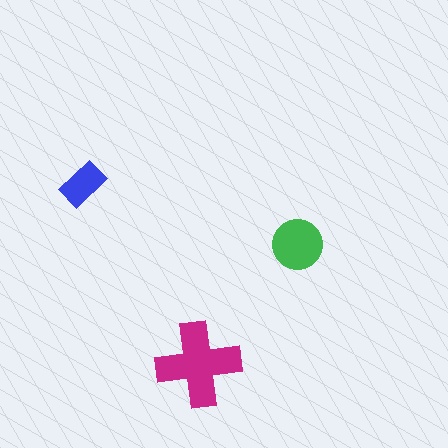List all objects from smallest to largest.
The blue rectangle, the green circle, the magenta cross.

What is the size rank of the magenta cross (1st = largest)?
1st.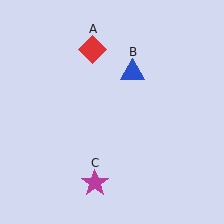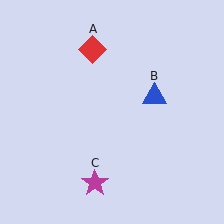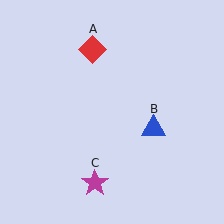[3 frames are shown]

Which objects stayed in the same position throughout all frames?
Red diamond (object A) and magenta star (object C) remained stationary.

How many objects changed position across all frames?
1 object changed position: blue triangle (object B).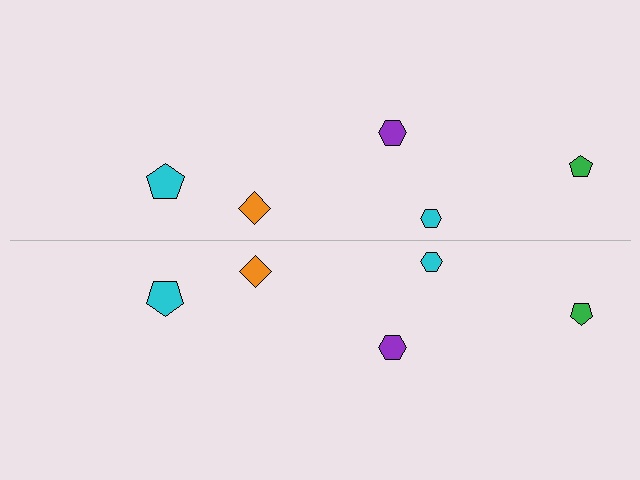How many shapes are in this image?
There are 10 shapes in this image.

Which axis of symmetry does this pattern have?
The pattern has a horizontal axis of symmetry running through the center of the image.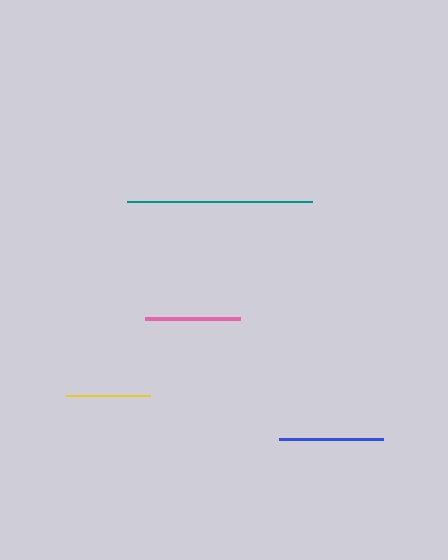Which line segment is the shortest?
The yellow line is the shortest at approximately 84 pixels.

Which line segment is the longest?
The teal line is the longest at approximately 185 pixels.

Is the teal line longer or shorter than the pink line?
The teal line is longer than the pink line.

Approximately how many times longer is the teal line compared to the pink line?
The teal line is approximately 2.0 times the length of the pink line.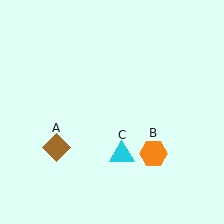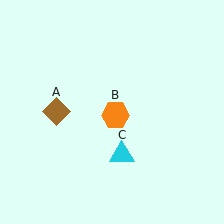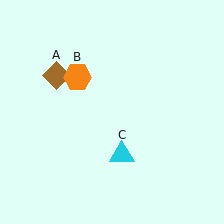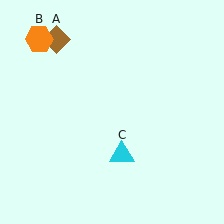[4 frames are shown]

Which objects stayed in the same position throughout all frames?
Cyan triangle (object C) remained stationary.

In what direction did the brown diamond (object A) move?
The brown diamond (object A) moved up.